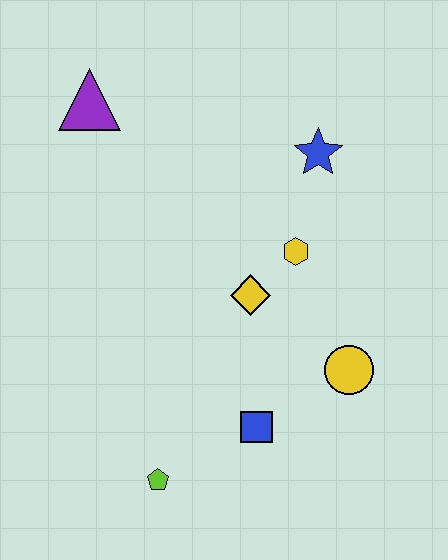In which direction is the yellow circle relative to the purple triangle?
The yellow circle is below the purple triangle.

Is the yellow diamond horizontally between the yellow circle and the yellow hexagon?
No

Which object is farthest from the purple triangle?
The lime pentagon is farthest from the purple triangle.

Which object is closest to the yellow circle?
The blue square is closest to the yellow circle.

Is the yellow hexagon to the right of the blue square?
Yes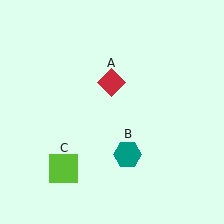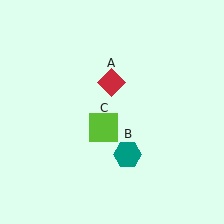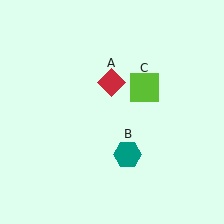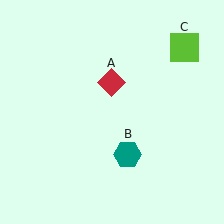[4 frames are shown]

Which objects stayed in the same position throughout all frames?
Red diamond (object A) and teal hexagon (object B) remained stationary.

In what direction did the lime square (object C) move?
The lime square (object C) moved up and to the right.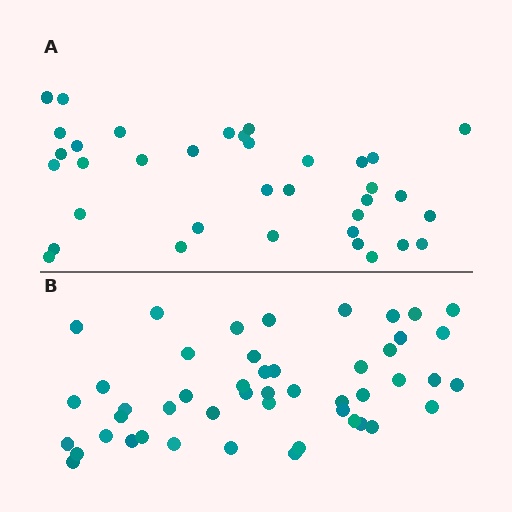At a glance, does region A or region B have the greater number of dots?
Region B (the bottom region) has more dots.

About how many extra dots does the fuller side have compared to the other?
Region B has roughly 12 or so more dots than region A.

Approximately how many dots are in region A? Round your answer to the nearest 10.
About 40 dots. (The exact count is 36, which rounds to 40.)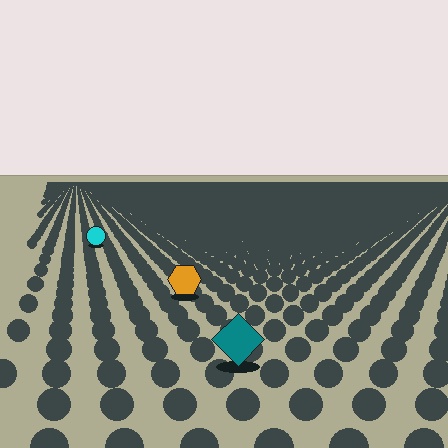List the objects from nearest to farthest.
From nearest to farthest: the teal diamond, the orange hexagon, the cyan circle.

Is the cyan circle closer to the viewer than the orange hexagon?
No. The orange hexagon is closer — you can tell from the texture gradient: the ground texture is coarser near it.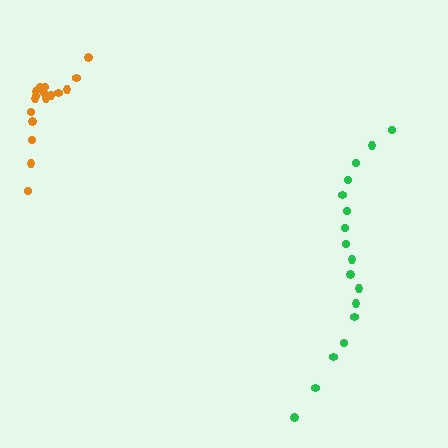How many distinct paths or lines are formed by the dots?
There are 2 distinct paths.